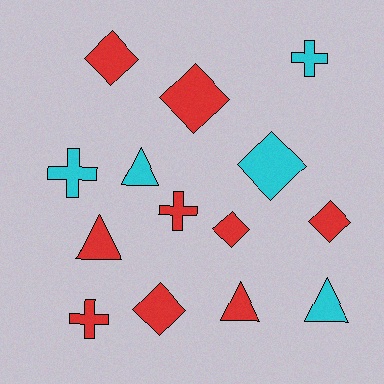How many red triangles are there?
There are 2 red triangles.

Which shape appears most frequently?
Diamond, with 6 objects.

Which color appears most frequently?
Red, with 9 objects.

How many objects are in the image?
There are 14 objects.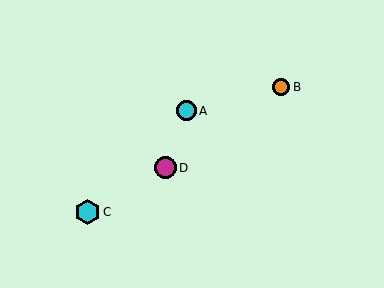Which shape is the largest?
The cyan hexagon (labeled C) is the largest.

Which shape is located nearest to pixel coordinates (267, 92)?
The orange circle (labeled B) at (281, 87) is nearest to that location.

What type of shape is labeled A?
Shape A is a cyan circle.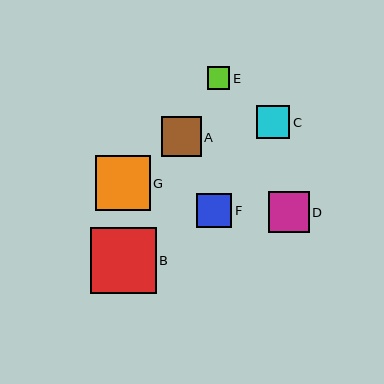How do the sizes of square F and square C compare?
Square F and square C are approximately the same size.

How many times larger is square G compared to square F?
Square G is approximately 1.6 times the size of square F.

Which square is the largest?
Square B is the largest with a size of approximately 66 pixels.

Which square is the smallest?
Square E is the smallest with a size of approximately 23 pixels.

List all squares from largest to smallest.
From largest to smallest: B, G, D, A, F, C, E.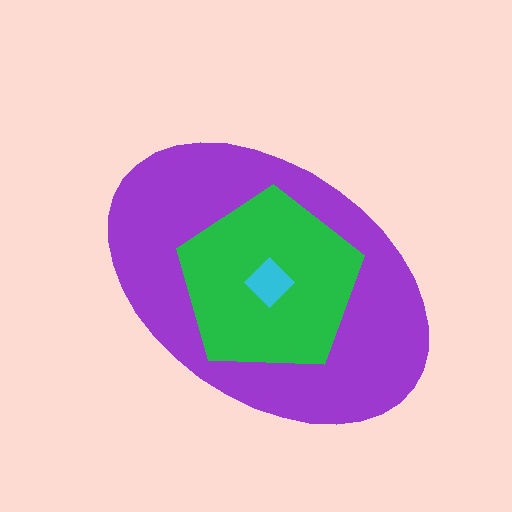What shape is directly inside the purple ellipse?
The green pentagon.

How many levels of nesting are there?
3.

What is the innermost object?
The cyan diamond.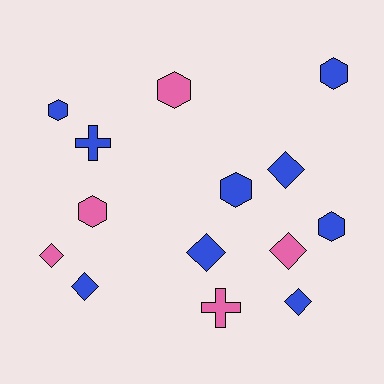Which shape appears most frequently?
Diamond, with 6 objects.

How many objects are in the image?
There are 14 objects.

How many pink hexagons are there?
There are 2 pink hexagons.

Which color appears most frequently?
Blue, with 9 objects.